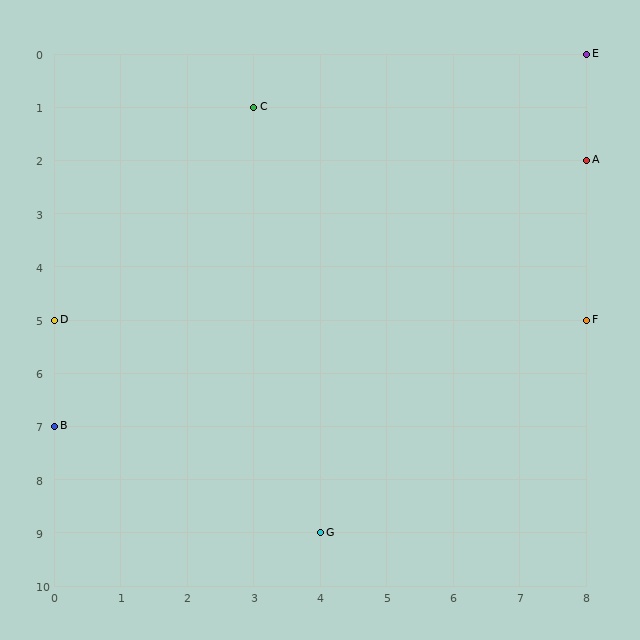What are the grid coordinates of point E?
Point E is at grid coordinates (8, 0).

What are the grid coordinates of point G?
Point G is at grid coordinates (4, 9).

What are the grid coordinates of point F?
Point F is at grid coordinates (8, 5).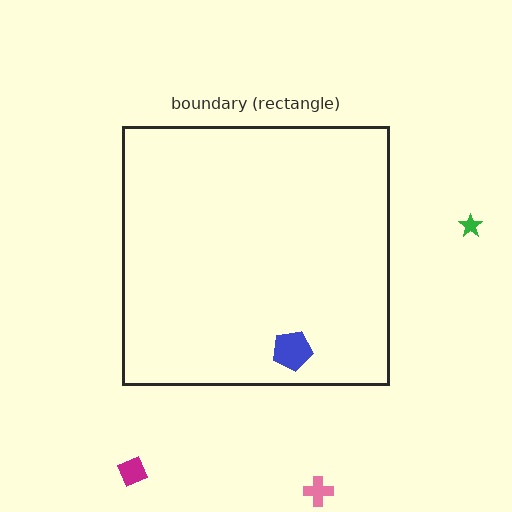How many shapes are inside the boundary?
1 inside, 3 outside.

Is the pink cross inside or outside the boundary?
Outside.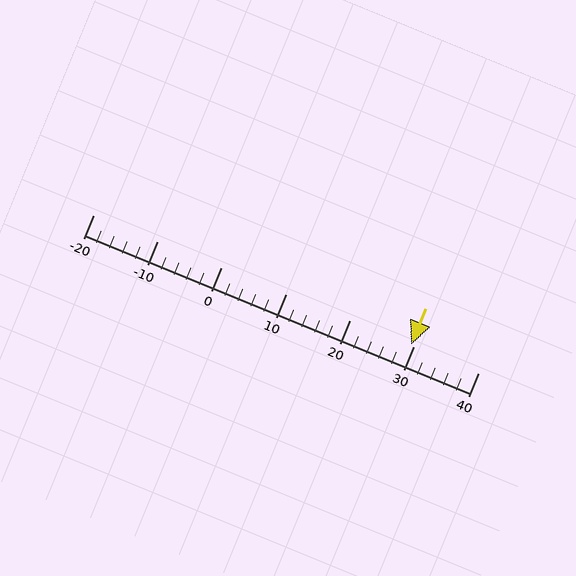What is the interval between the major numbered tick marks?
The major tick marks are spaced 10 units apart.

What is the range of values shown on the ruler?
The ruler shows values from -20 to 40.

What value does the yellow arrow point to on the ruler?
The yellow arrow points to approximately 30.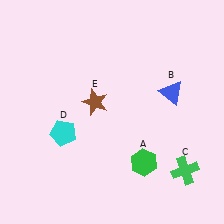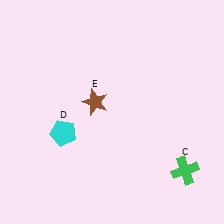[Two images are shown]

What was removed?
The blue triangle (B), the green hexagon (A) were removed in Image 2.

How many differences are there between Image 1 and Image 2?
There are 2 differences between the two images.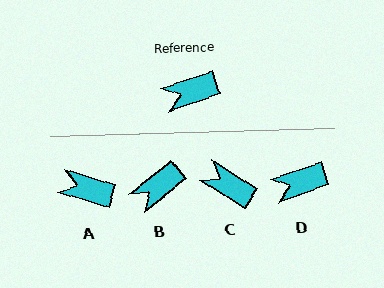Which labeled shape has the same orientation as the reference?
D.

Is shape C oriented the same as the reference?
No, it is off by about 51 degrees.